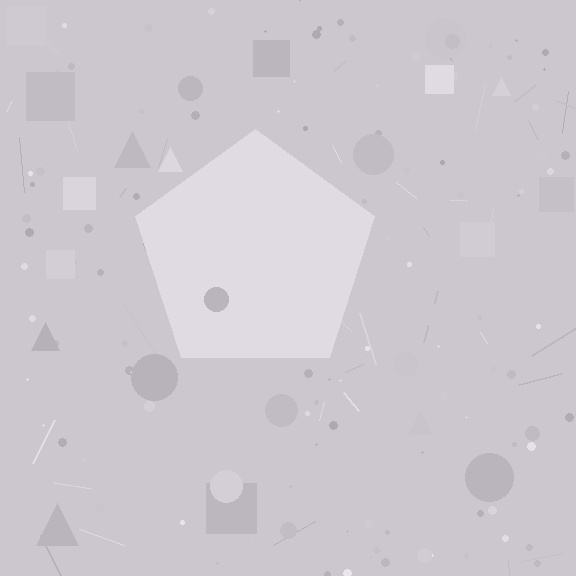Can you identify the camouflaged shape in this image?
The camouflaged shape is a pentagon.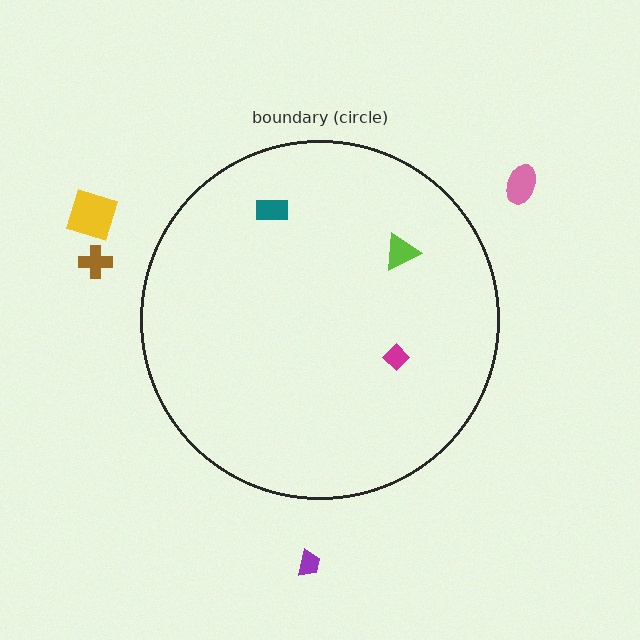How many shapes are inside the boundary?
3 inside, 4 outside.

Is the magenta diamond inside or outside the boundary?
Inside.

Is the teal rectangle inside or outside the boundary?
Inside.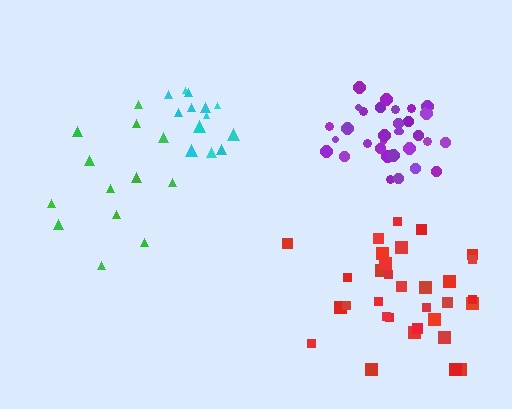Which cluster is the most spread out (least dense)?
Green.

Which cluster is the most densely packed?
Purple.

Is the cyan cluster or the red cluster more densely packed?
Cyan.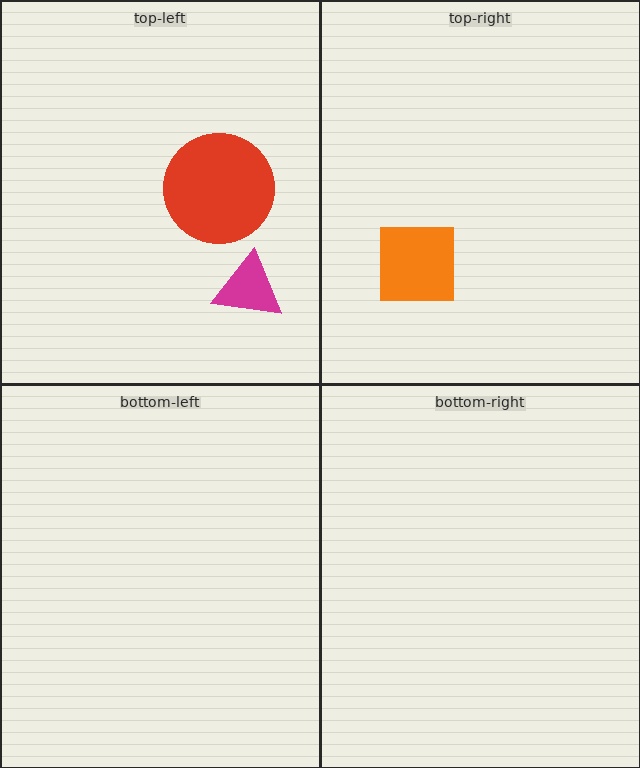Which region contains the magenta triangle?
The top-left region.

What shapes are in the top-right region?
The orange square.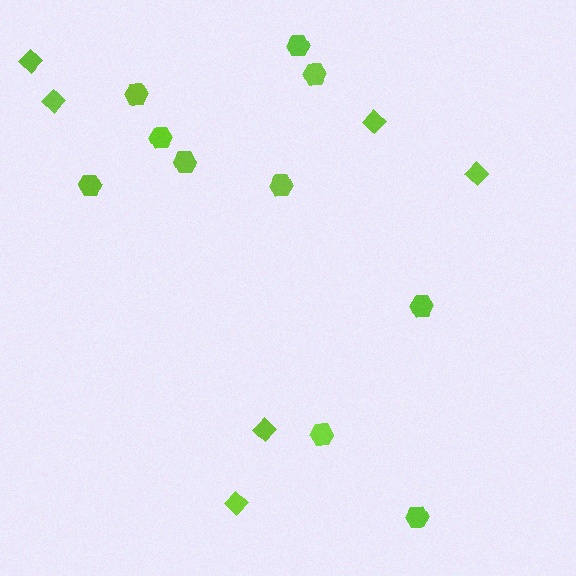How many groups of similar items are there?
There are 2 groups: one group of hexagons (10) and one group of diamonds (6).